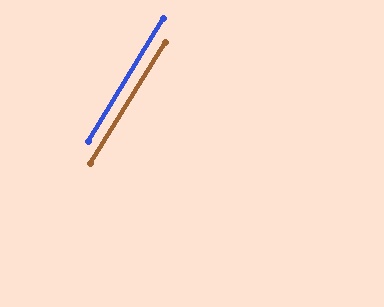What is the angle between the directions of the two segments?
Approximately 0 degrees.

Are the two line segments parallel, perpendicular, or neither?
Parallel — their directions differ by only 0.2°.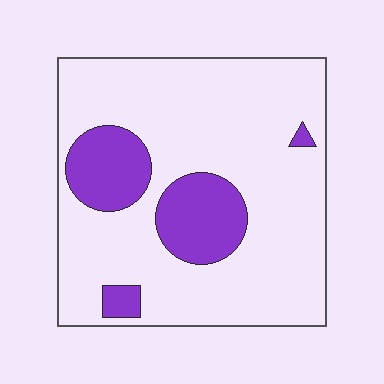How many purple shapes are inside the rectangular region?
4.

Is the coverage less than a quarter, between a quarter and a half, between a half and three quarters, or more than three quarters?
Less than a quarter.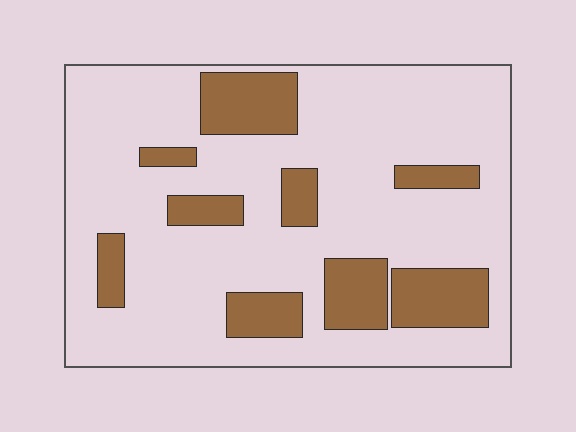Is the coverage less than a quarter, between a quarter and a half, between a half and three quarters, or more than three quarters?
Less than a quarter.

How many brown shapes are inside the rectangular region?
9.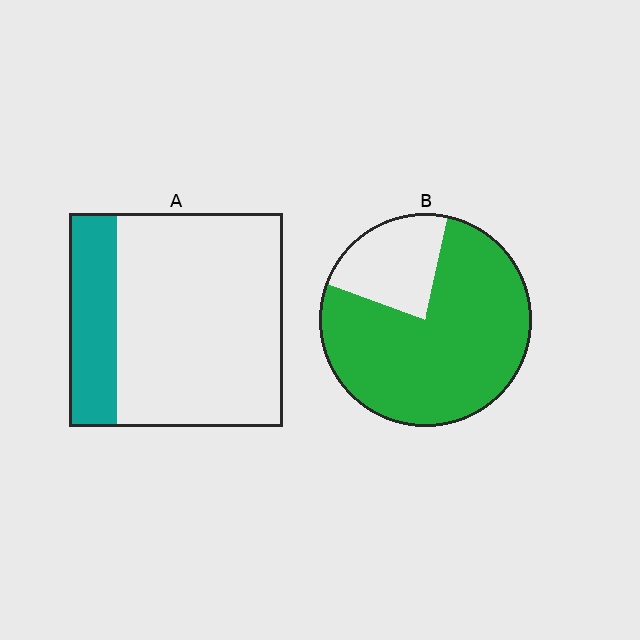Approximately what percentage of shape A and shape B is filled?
A is approximately 20% and B is approximately 75%.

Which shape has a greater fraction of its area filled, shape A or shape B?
Shape B.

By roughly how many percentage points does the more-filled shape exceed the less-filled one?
By roughly 55 percentage points (B over A).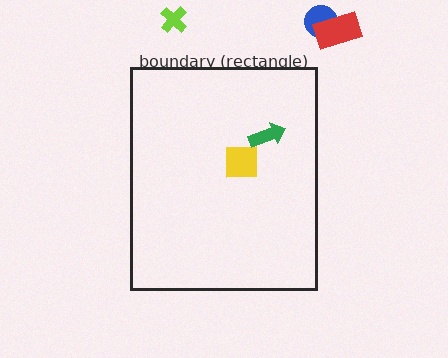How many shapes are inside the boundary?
2 inside, 3 outside.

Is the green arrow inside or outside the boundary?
Inside.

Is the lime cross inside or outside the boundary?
Outside.